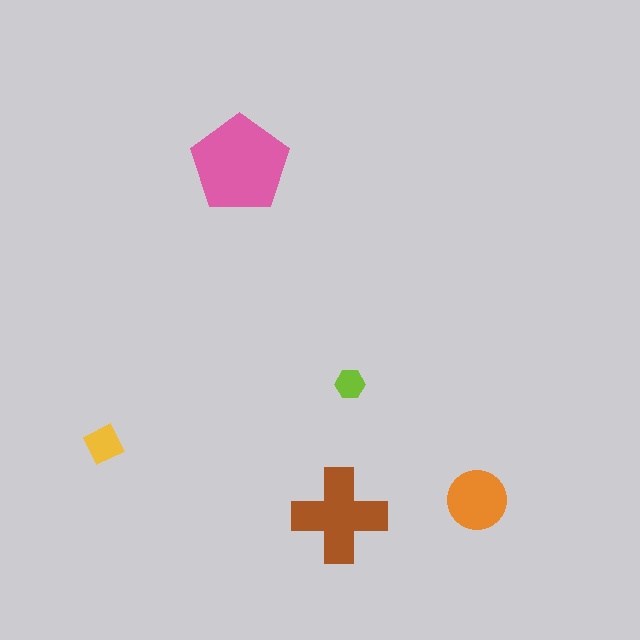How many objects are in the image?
There are 5 objects in the image.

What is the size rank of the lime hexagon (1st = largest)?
5th.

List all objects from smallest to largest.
The lime hexagon, the yellow square, the orange circle, the brown cross, the pink pentagon.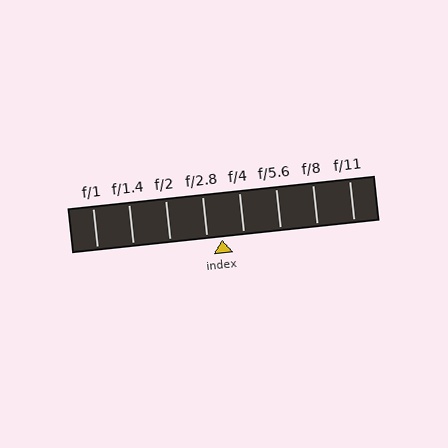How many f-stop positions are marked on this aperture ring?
There are 8 f-stop positions marked.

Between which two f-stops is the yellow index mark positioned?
The index mark is between f/2.8 and f/4.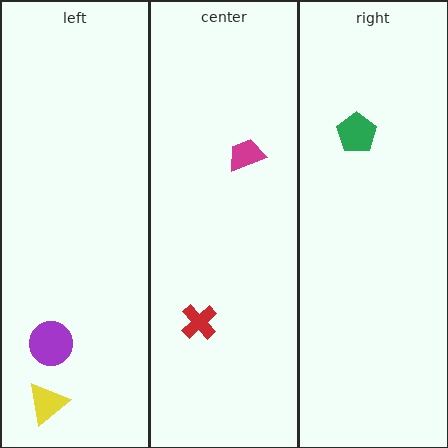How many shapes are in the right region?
1.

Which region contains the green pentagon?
The right region.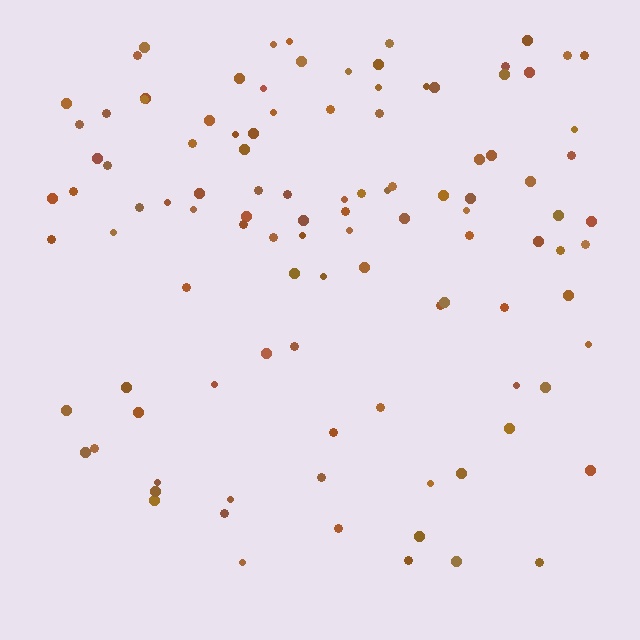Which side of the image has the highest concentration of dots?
The top.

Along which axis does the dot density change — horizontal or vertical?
Vertical.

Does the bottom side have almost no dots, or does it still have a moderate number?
Still a moderate number, just noticeably fewer than the top.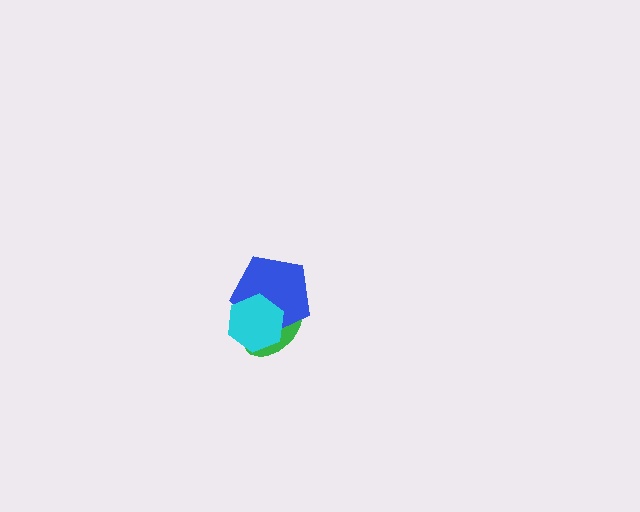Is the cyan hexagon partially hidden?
No, no other shape covers it.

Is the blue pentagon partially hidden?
Yes, it is partially covered by another shape.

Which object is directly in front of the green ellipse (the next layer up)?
The blue pentagon is directly in front of the green ellipse.